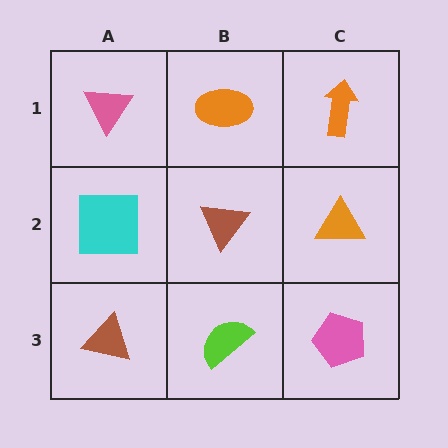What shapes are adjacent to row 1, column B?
A brown triangle (row 2, column B), a pink triangle (row 1, column A), an orange arrow (row 1, column C).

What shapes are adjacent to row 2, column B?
An orange ellipse (row 1, column B), a lime semicircle (row 3, column B), a cyan square (row 2, column A), an orange triangle (row 2, column C).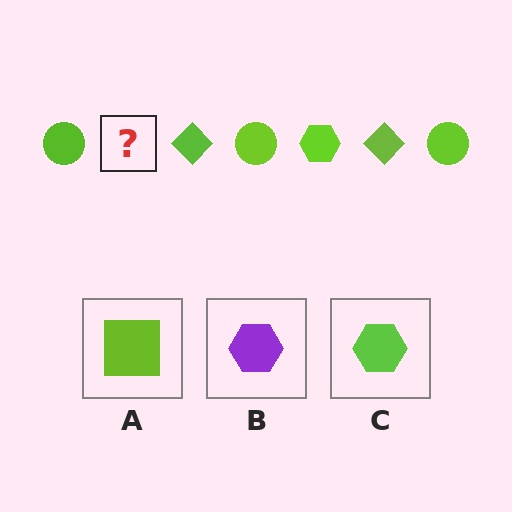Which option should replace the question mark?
Option C.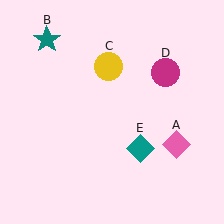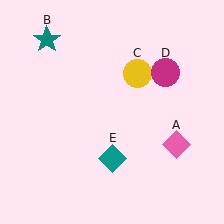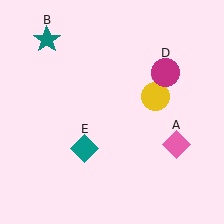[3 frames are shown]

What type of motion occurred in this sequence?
The yellow circle (object C), teal diamond (object E) rotated clockwise around the center of the scene.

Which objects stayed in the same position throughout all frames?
Pink diamond (object A) and teal star (object B) and magenta circle (object D) remained stationary.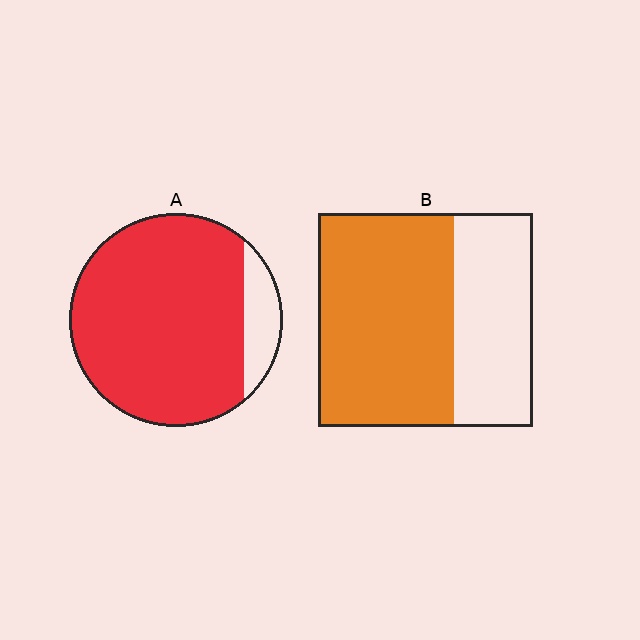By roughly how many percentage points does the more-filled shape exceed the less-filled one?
By roughly 25 percentage points (A over B).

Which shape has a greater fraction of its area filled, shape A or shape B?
Shape A.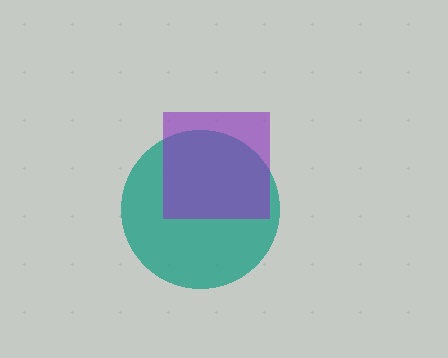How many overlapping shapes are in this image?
There are 2 overlapping shapes in the image.